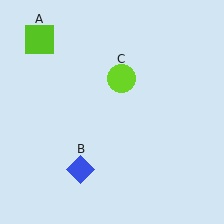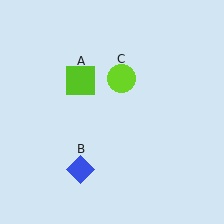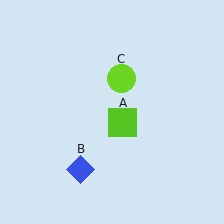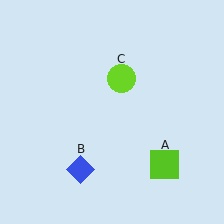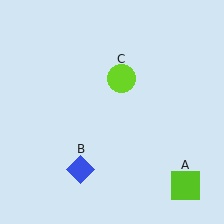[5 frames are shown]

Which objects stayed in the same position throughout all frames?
Blue diamond (object B) and lime circle (object C) remained stationary.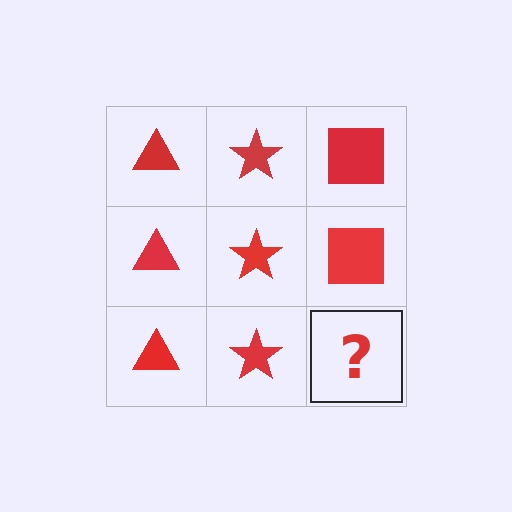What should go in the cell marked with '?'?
The missing cell should contain a red square.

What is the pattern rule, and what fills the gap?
The rule is that each column has a consistent shape. The gap should be filled with a red square.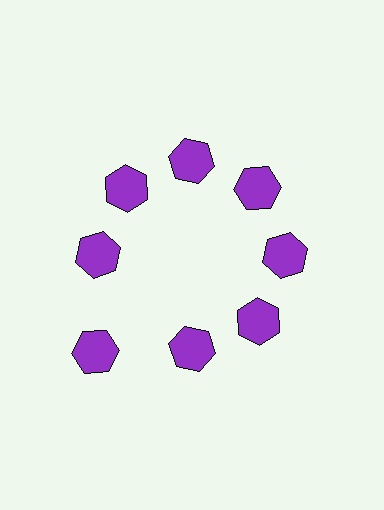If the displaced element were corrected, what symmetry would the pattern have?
It would have 8-fold rotational symmetry — the pattern would map onto itself every 45 degrees.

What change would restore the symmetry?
The symmetry would be restored by moving it inward, back onto the ring so that all 8 hexagons sit at equal angles and equal distance from the center.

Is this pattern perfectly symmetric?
No. The 8 purple hexagons are arranged in a ring, but one element near the 8 o'clock position is pushed outward from the center, breaking the 8-fold rotational symmetry.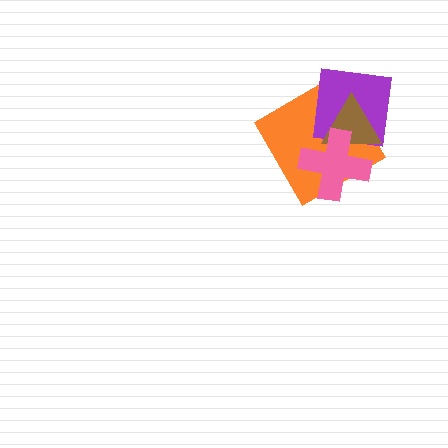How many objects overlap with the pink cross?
3 objects overlap with the pink cross.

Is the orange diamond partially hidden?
Yes, it is partially covered by another shape.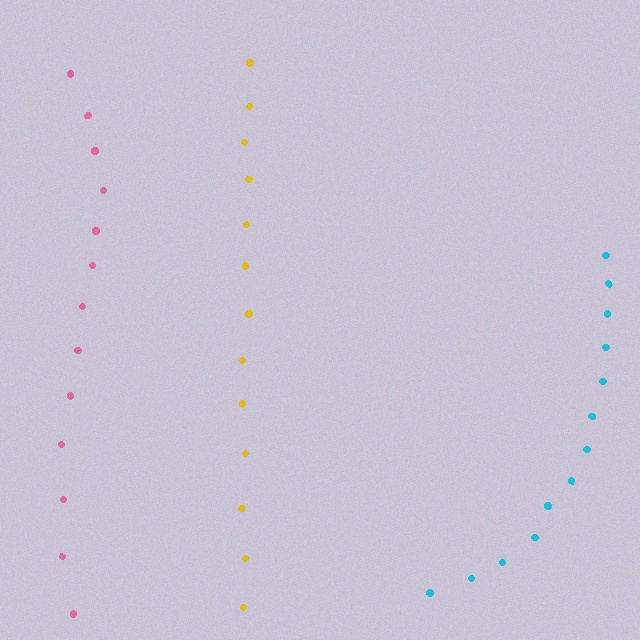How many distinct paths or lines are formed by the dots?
There are 3 distinct paths.